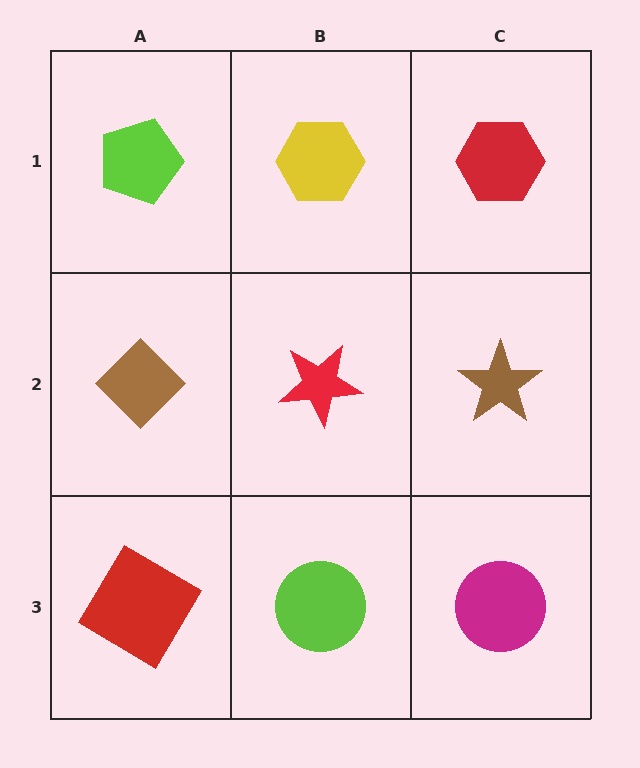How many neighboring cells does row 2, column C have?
3.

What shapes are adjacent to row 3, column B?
A red star (row 2, column B), a red diamond (row 3, column A), a magenta circle (row 3, column C).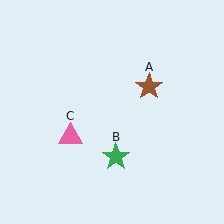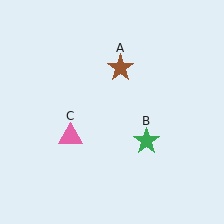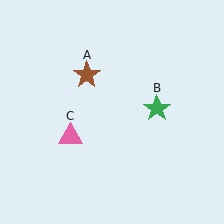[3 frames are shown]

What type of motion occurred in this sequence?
The brown star (object A), green star (object B) rotated counterclockwise around the center of the scene.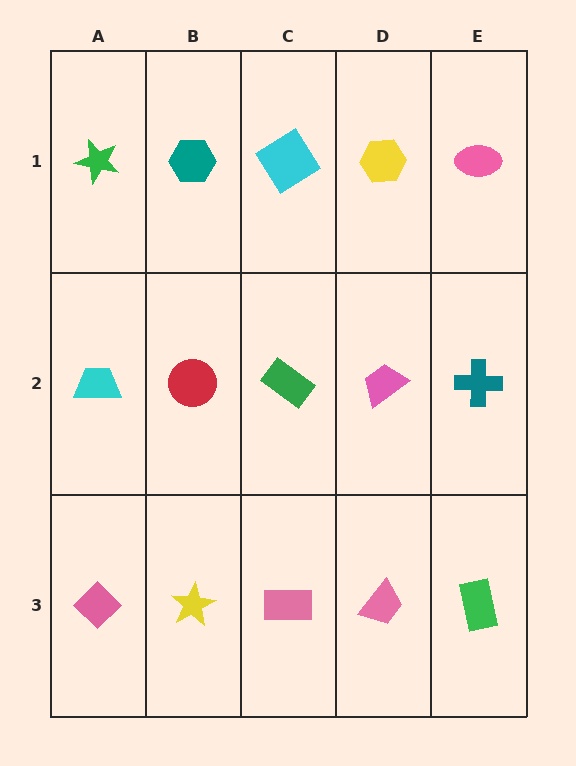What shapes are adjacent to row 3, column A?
A cyan trapezoid (row 2, column A), a yellow star (row 3, column B).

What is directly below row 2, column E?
A green rectangle.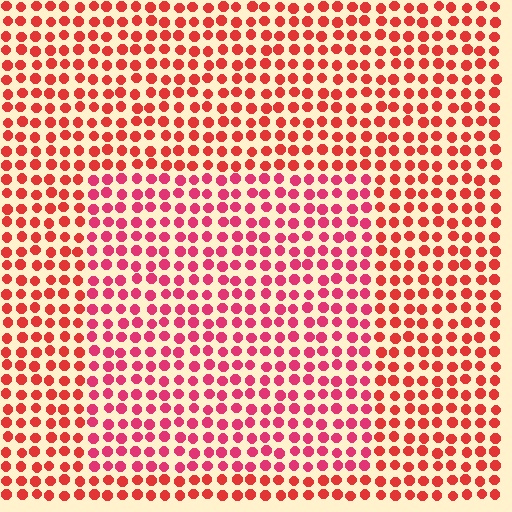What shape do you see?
I see a rectangle.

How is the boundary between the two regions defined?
The boundary is defined purely by a slight shift in hue (about 22 degrees). Spacing, size, and orientation are identical on both sides.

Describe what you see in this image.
The image is filled with small red elements in a uniform arrangement. A rectangle-shaped region is visible where the elements are tinted to a slightly different hue, forming a subtle color boundary.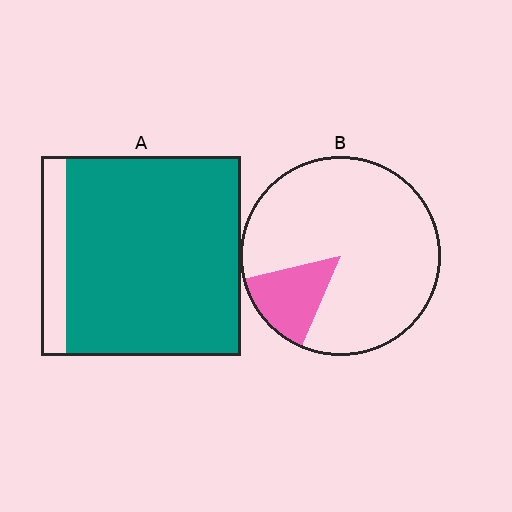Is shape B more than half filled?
No.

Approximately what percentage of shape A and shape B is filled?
A is approximately 90% and B is approximately 15%.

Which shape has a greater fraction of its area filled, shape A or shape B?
Shape A.